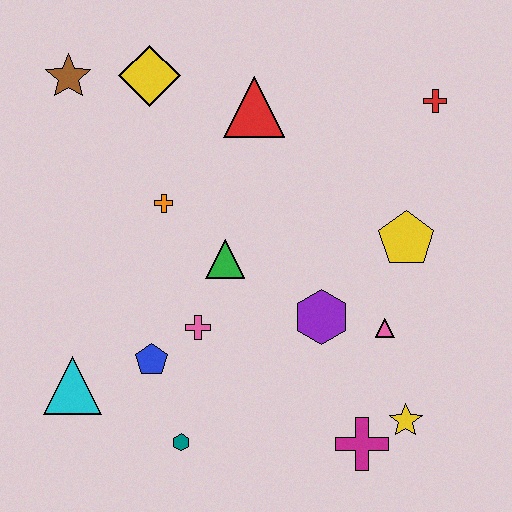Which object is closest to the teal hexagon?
The blue pentagon is closest to the teal hexagon.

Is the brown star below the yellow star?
No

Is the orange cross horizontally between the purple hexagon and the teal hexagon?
No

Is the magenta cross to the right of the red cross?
No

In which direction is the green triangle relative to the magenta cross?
The green triangle is above the magenta cross.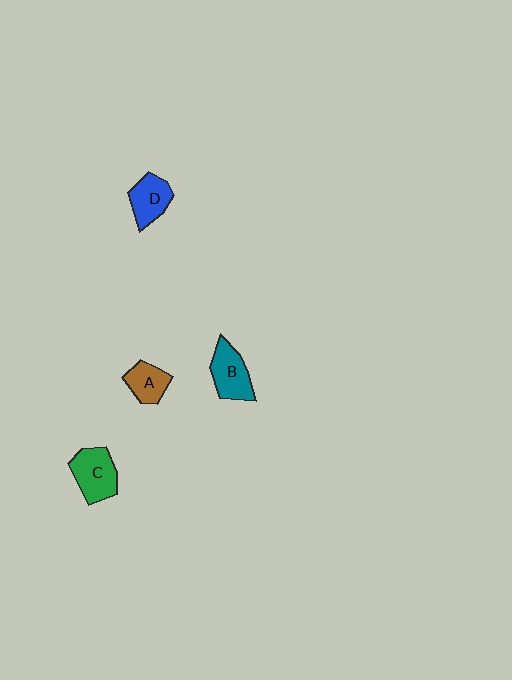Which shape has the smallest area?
Shape A (brown).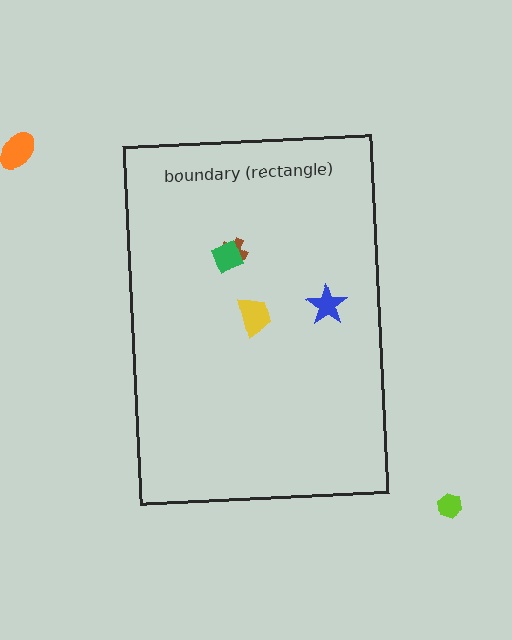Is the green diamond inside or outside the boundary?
Inside.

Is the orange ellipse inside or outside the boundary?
Outside.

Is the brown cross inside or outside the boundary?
Inside.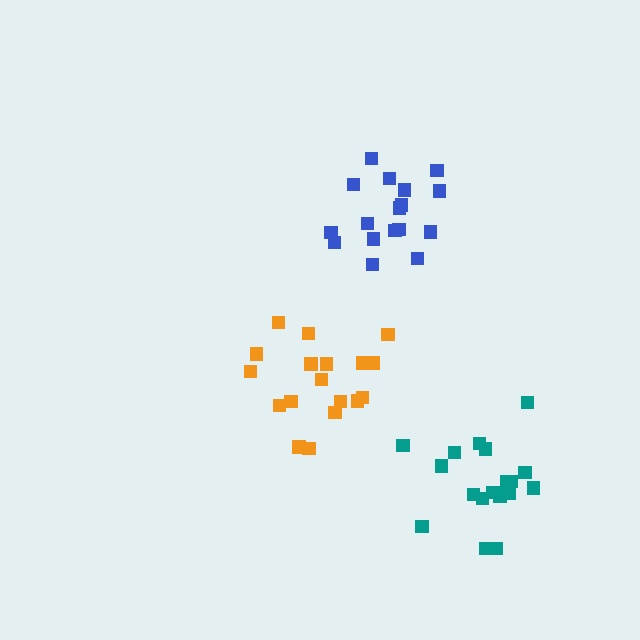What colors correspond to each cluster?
The clusters are colored: orange, blue, teal.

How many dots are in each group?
Group 1: 18 dots, Group 2: 17 dots, Group 3: 19 dots (54 total).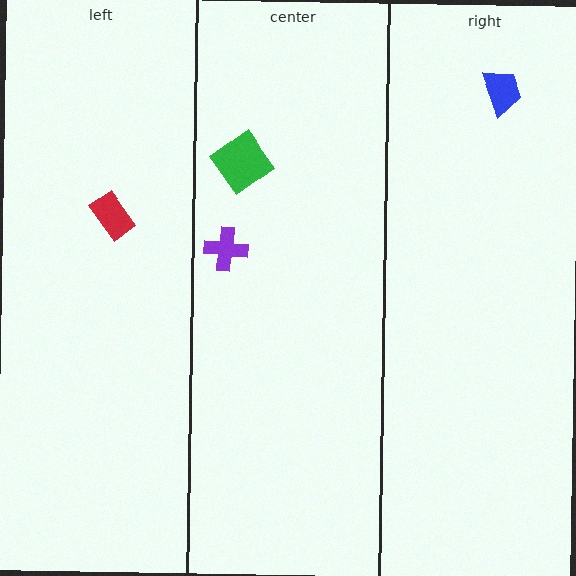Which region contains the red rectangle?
The left region.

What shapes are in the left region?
The red rectangle.